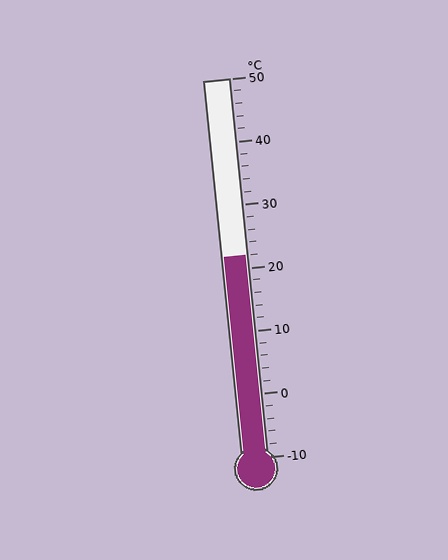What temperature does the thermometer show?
The thermometer shows approximately 22°C.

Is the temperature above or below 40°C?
The temperature is below 40°C.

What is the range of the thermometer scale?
The thermometer scale ranges from -10°C to 50°C.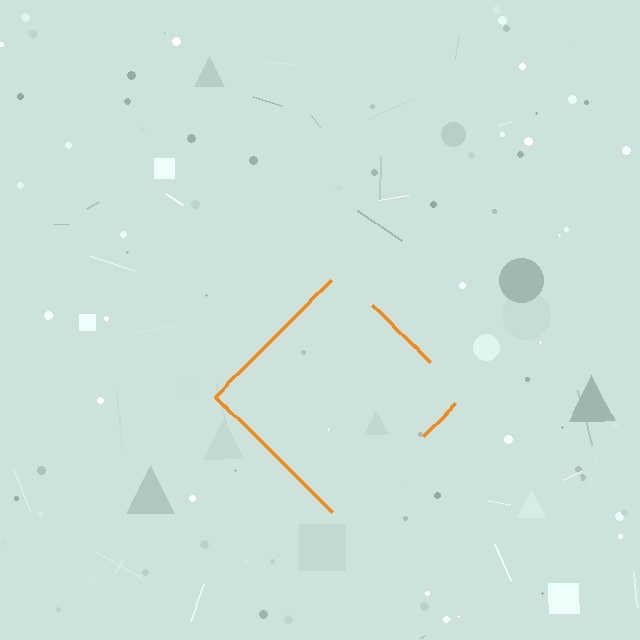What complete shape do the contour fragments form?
The contour fragments form a diamond.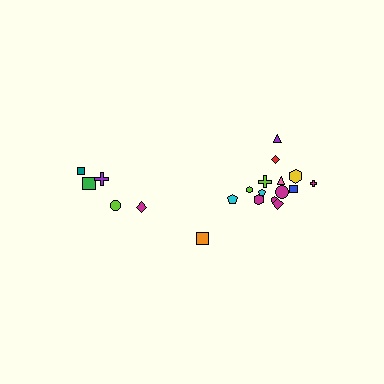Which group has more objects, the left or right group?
The right group.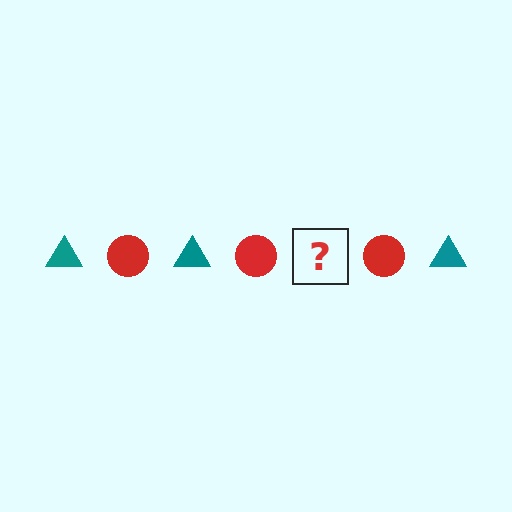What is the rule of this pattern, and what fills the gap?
The rule is that the pattern alternates between teal triangle and red circle. The gap should be filled with a teal triangle.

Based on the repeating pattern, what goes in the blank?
The blank should be a teal triangle.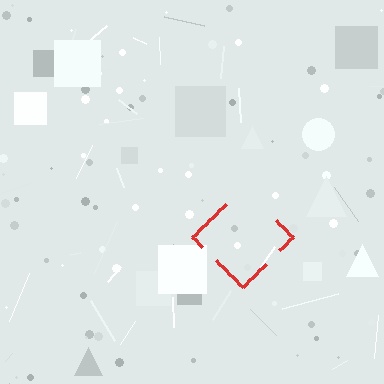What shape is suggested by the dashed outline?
The dashed outline suggests a diamond.